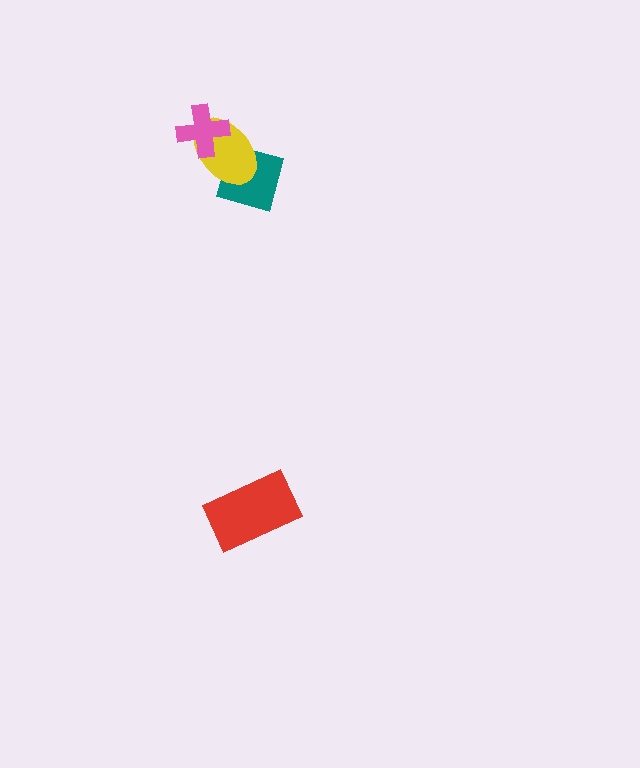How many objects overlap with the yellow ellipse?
2 objects overlap with the yellow ellipse.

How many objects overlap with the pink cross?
1 object overlaps with the pink cross.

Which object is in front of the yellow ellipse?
The pink cross is in front of the yellow ellipse.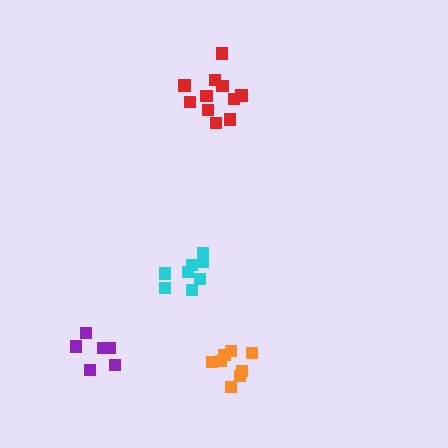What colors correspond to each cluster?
The clusters are colored: cyan, purple, red, orange.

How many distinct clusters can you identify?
There are 4 distinct clusters.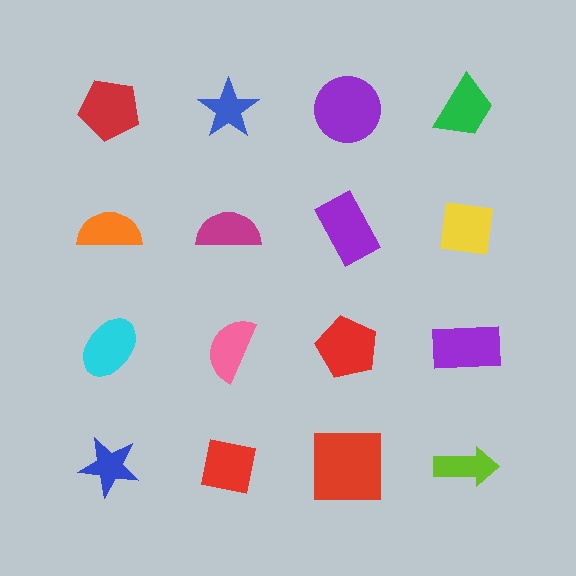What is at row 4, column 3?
A red square.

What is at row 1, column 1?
A red pentagon.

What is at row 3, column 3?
A red pentagon.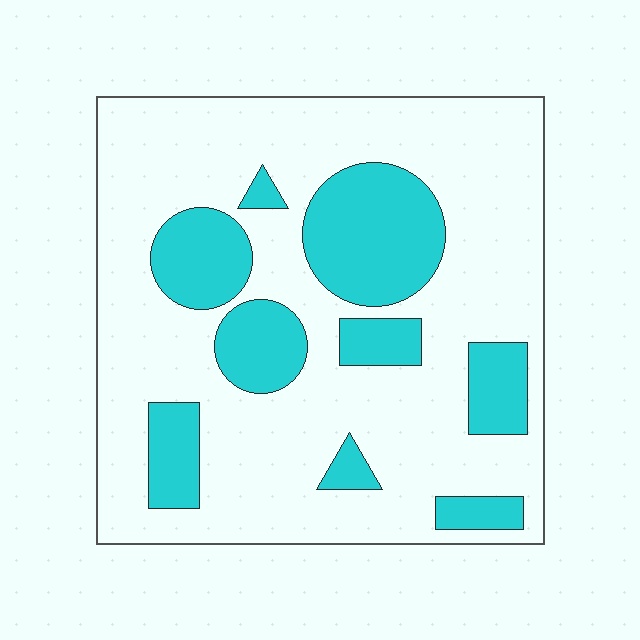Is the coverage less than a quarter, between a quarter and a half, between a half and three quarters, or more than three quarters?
Between a quarter and a half.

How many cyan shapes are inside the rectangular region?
9.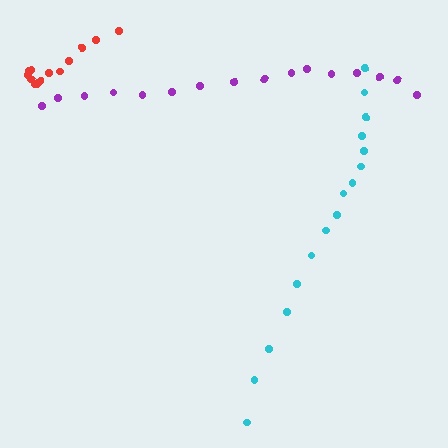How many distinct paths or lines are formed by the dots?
There are 3 distinct paths.